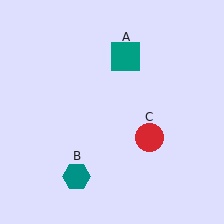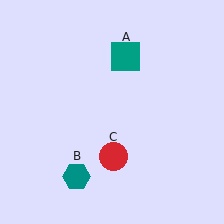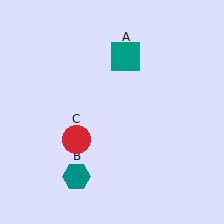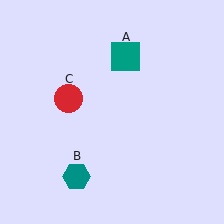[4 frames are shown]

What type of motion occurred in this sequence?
The red circle (object C) rotated clockwise around the center of the scene.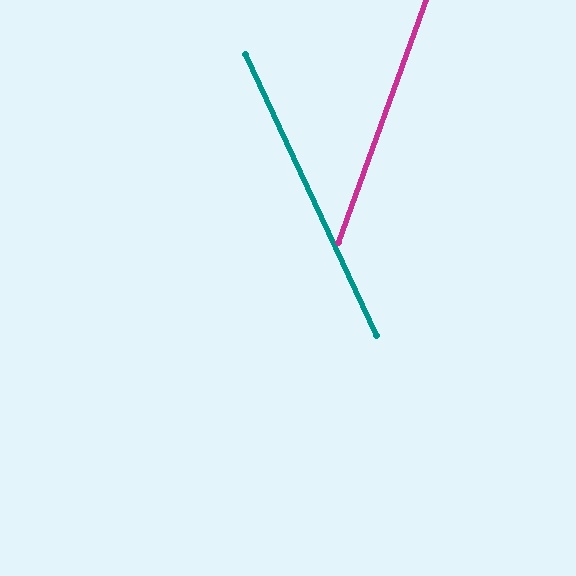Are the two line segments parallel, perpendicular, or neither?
Neither parallel nor perpendicular — they differ by about 45°.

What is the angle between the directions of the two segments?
Approximately 45 degrees.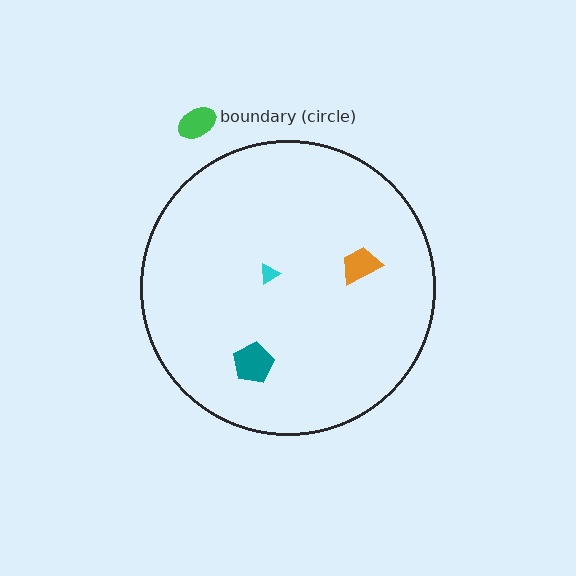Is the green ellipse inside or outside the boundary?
Outside.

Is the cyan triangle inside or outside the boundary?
Inside.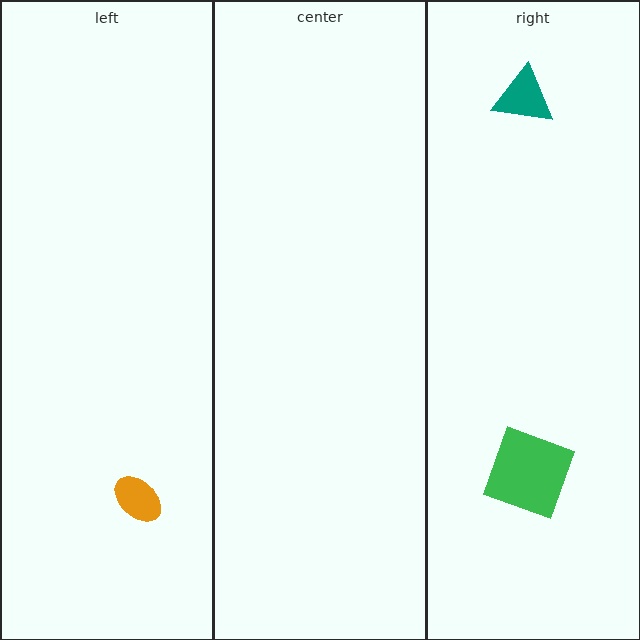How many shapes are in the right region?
2.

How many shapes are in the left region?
1.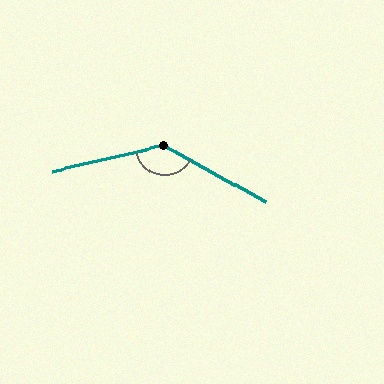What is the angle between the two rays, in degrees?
Approximately 138 degrees.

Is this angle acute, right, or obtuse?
It is obtuse.